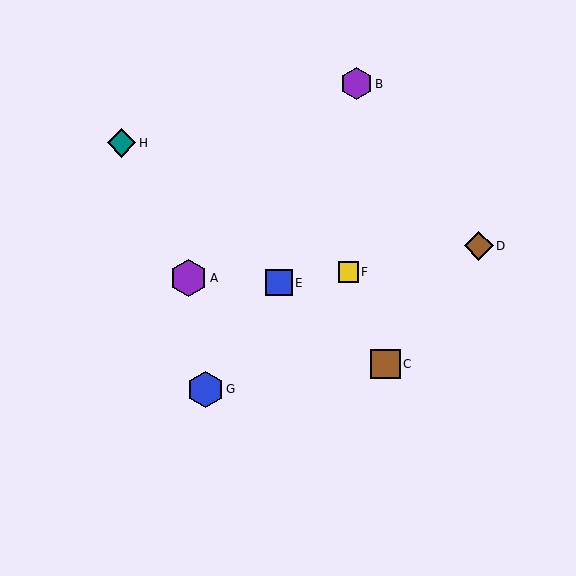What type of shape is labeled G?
Shape G is a blue hexagon.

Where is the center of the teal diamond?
The center of the teal diamond is at (122, 143).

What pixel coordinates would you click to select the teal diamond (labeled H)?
Click at (122, 143) to select the teal diamond H.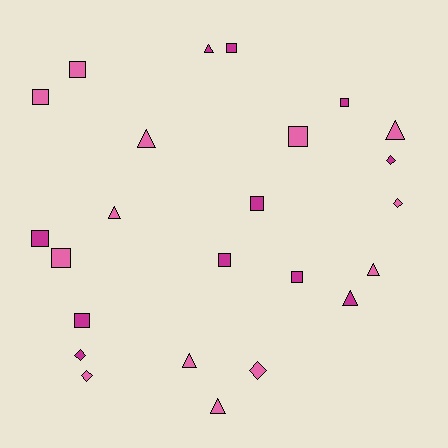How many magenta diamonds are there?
There are 2 magenta diamonds.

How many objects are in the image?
There are 24 objects.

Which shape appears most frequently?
Square, with 11 objects.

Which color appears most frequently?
Pink, with 13 objects.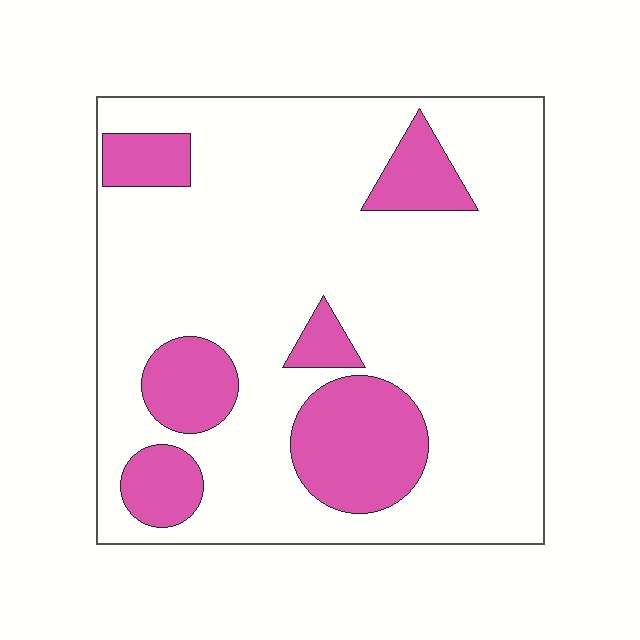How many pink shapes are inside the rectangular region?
6.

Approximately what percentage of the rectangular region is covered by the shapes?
Approximately 20%.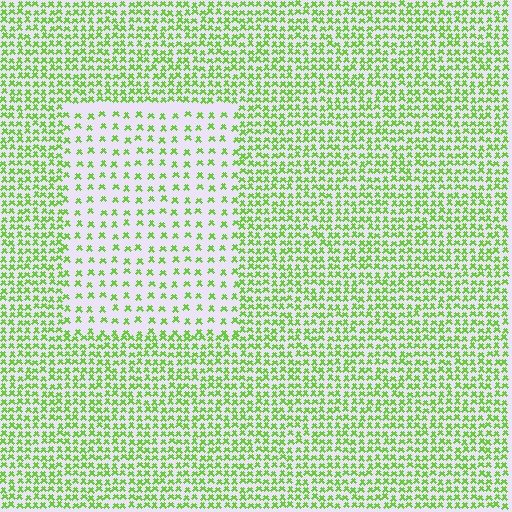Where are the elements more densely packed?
The elements are more densely packed outside the rectangle boundary.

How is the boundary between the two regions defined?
The boundary is defined by a change in element density (approximately 2.3x ratio). All elements are the same color, size, and shape.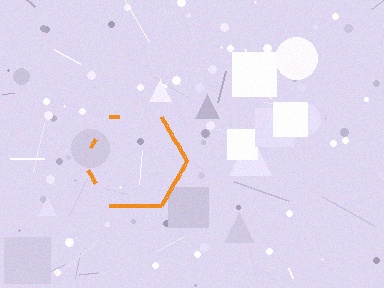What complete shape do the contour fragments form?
The contour fragments form a hexagon.